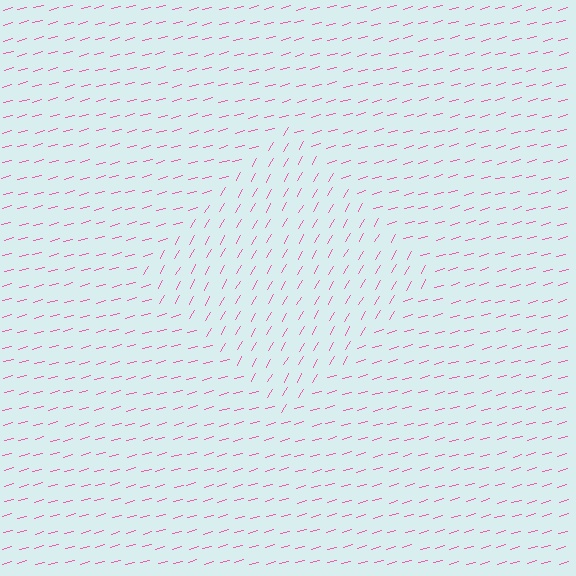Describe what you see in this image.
The image is filled with small pink line segments. A diamond region in the image has lines oriented differently from the surrounding lines, creating a visible texture boundary.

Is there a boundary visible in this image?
Yes, there is a texture boundary formed by a change in line orientation.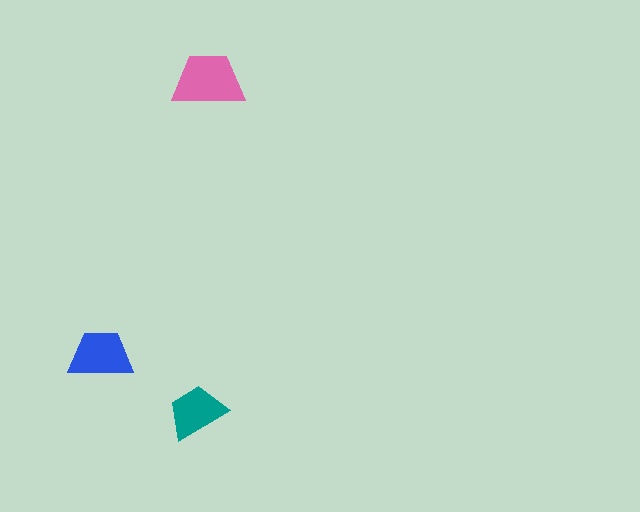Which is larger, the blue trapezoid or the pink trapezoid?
The pink one.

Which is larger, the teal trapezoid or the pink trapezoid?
The pink one.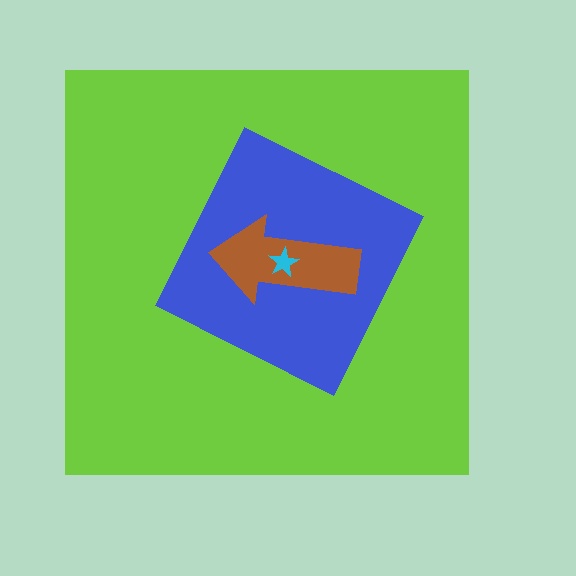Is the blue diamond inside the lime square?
Yes.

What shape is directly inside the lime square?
The blue diamond.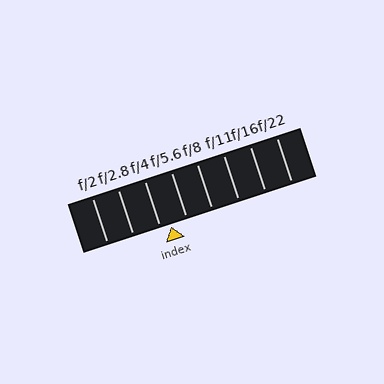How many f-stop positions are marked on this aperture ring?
There are 8 f-stop positions marked.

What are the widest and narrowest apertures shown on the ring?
The widest aperture shown is f/2 and the narrowest is f/22.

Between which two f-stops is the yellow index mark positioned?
The index mark is between f/4 and f/5.6.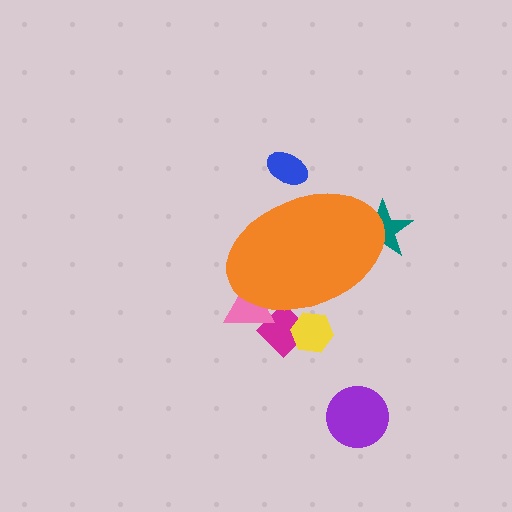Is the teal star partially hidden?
Yes, the teal star is partially hidden behind the orange ellipse.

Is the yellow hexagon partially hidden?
Yes, the yellow hexagon is partially hidden behind the orange ellipse.